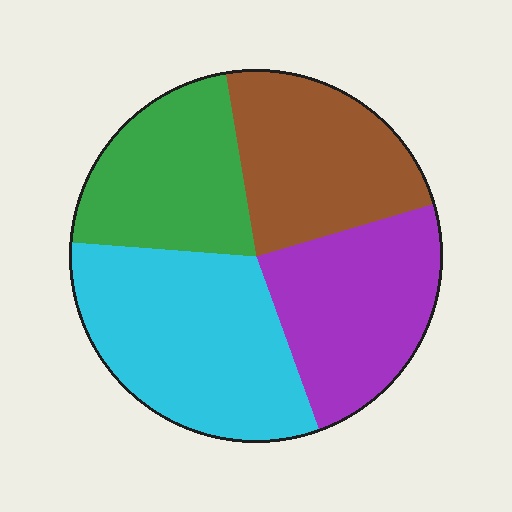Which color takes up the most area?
Cyan, at roughly 30%.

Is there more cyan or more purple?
Cyan.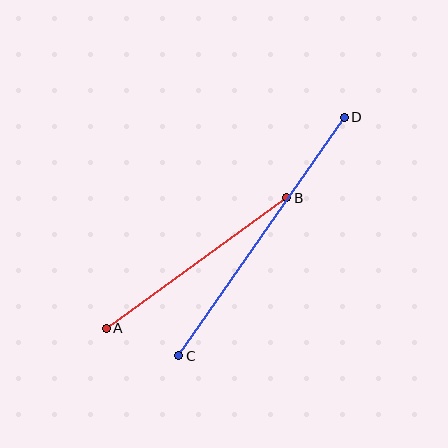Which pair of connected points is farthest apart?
Points C and D are farthest apart.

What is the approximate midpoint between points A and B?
The midpoint is at approximately (196, 263) pixels.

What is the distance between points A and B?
The distance is approximately 223 pixels.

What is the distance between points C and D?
The distance is approximately 290 pixels.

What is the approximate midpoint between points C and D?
The midpoint is at approximately (261, 236) pixels.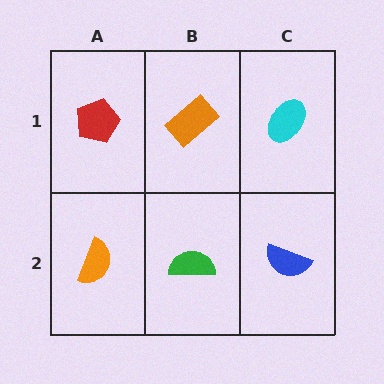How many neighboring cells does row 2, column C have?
2.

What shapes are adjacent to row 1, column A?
An orange semicircle (row 2, column A), an orange rectangle (row 1, column B).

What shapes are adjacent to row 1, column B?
A green semicircle (row 2, column B), a red pentagon (row 1, column A), a cyan ellipse (row 1, column C).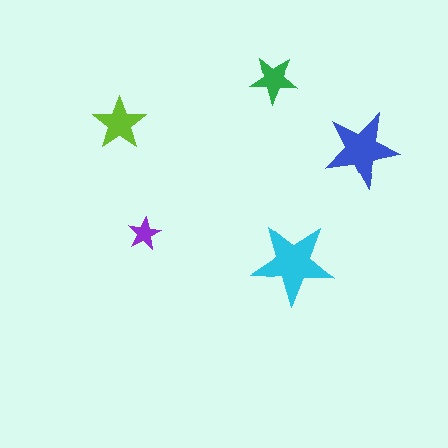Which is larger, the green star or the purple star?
The green one.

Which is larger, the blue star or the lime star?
The blue one.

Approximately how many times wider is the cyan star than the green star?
About 1.5 times wider.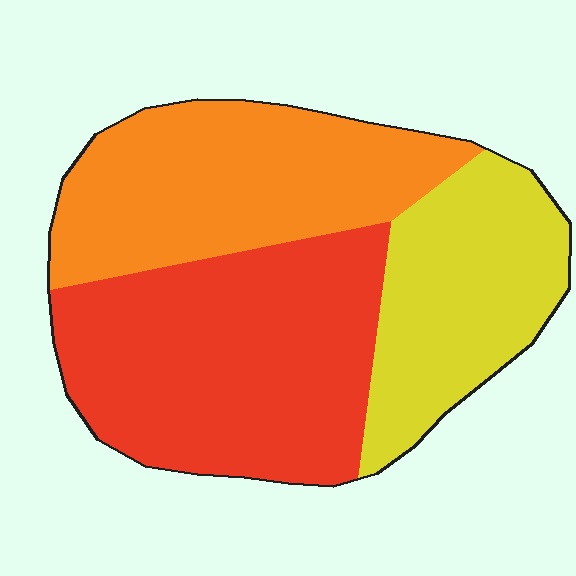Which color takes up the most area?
Red, at roughly 40%.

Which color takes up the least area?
Yellow, at roughly 25%.